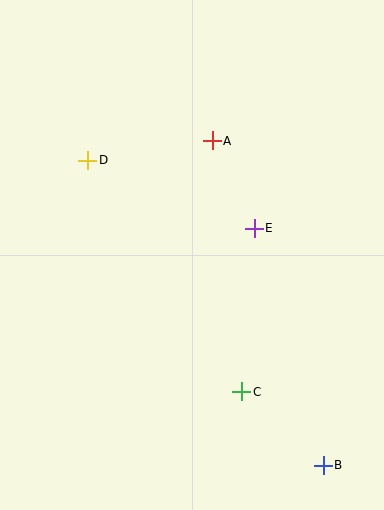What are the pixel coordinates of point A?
Point A is at (212, 141).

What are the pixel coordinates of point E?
Point E is at (254, 228).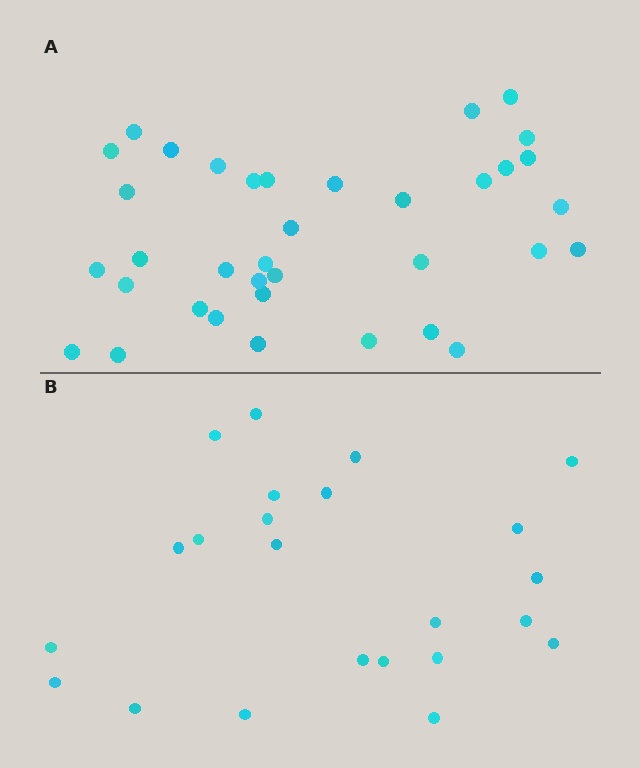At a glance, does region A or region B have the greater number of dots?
Region A (the top region) has more dots.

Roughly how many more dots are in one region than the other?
Region A has approximately 15 more dots than region B.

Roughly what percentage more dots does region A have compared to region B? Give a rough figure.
About 55% more.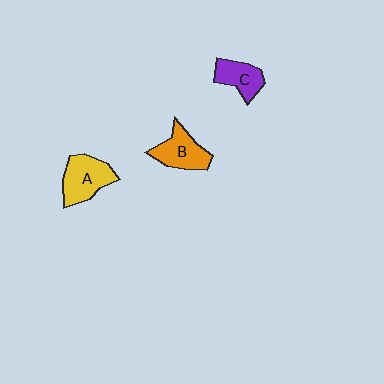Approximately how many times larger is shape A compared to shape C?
Approximately 1.4 times.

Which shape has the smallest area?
Shape C (purple).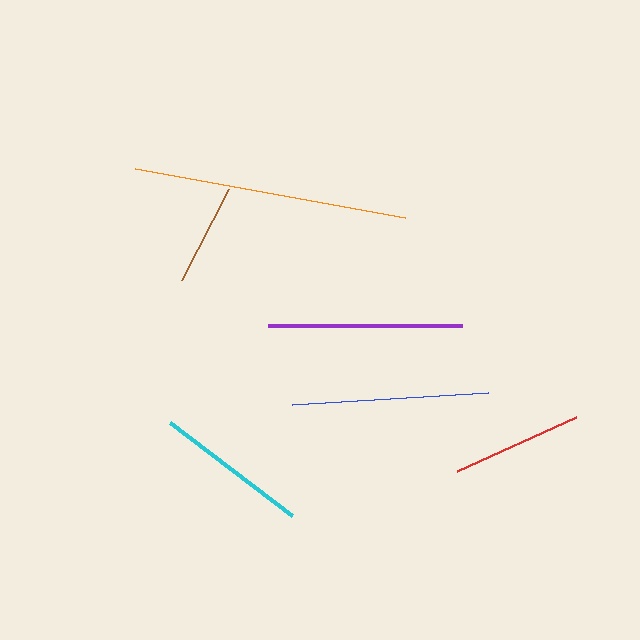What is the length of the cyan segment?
The cyan segment is approximately 153 pixels long.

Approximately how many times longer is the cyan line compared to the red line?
The cyan line is approximately 1.2 times the length of the red line.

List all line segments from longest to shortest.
From longest to shortest: orange, blue, purple, cyan, red, brown.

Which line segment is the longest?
The orange line is the longest at approximately 275 pixels.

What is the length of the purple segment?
The purple segment is approximately 194 pixels long.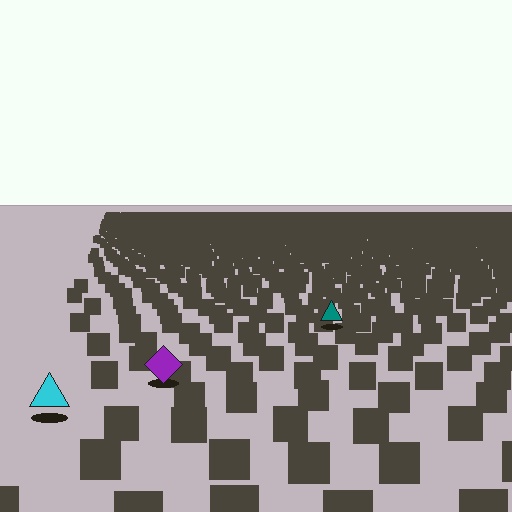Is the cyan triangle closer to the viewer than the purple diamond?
Yes. The cyan triangle is closer — you can tell from the texture gradient: the ground texture is coarser near it.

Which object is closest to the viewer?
The cyan triangle is closest. The texture marks near it are larger and more spread out.